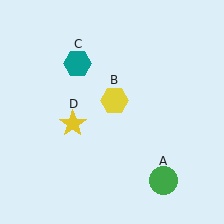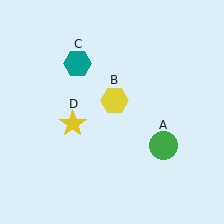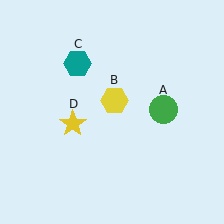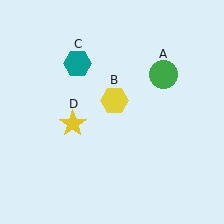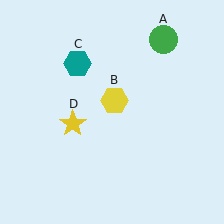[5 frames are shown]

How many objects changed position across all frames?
1 object changed position: green circle (object A).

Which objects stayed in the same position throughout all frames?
Yellow hexagon (object B) and teal hexagon (object C) and yellow star (object D) remained stationary.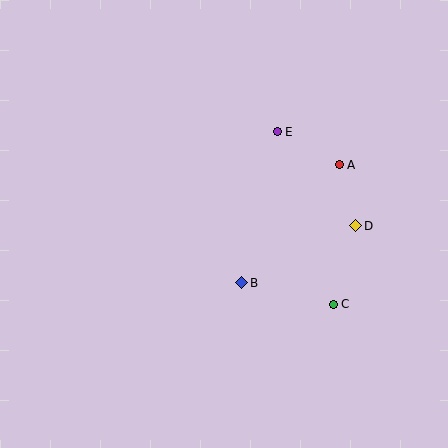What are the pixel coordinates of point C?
Point C is at (333, 304).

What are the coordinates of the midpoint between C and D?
The midpoint between C and D is at (344, 265).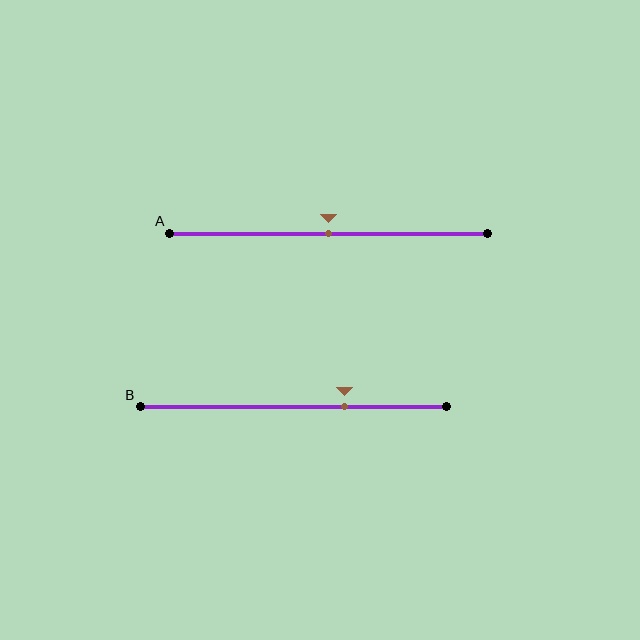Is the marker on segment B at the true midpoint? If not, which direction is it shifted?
No, the marker on segment B is shifted to the right by about 17% of the segment length.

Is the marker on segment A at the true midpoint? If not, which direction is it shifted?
Yes, the marker on segment A is at the true midpoint.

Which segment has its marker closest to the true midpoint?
Segment A has its marker closest to the true midpoint.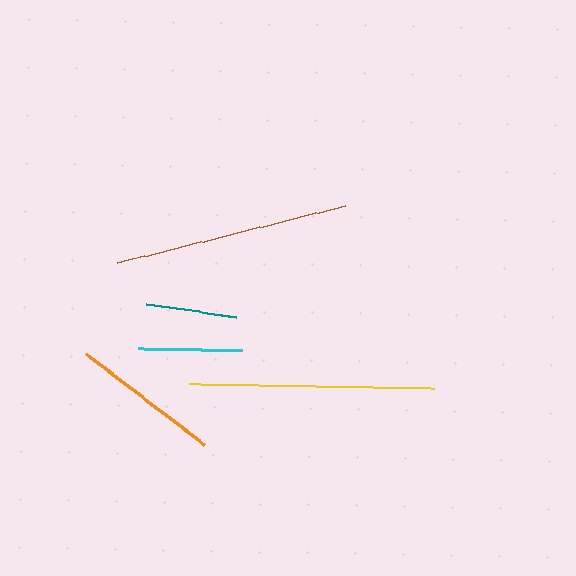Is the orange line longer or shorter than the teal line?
The orange line is longer than the teal line.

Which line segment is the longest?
The yellow line is the longest at approximately 245 pixels.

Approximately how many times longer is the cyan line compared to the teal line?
The cyan line is approximately 1.1 times the length of the teal line.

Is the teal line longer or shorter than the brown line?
The brown line is longer than the teal line.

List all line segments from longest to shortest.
From longest to shortest: yellow, brown, orange, cyan, teal.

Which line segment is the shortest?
The teal line is the shortest at approximately 91 pixels.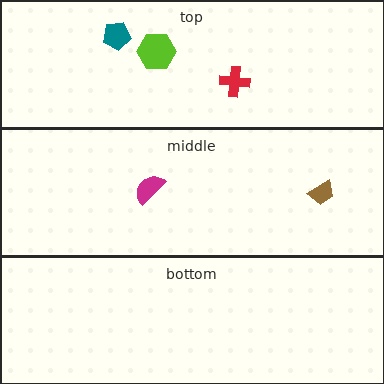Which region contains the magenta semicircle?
The middle region.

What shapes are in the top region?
The teal pentagon, the red cross, the lime hexagon.